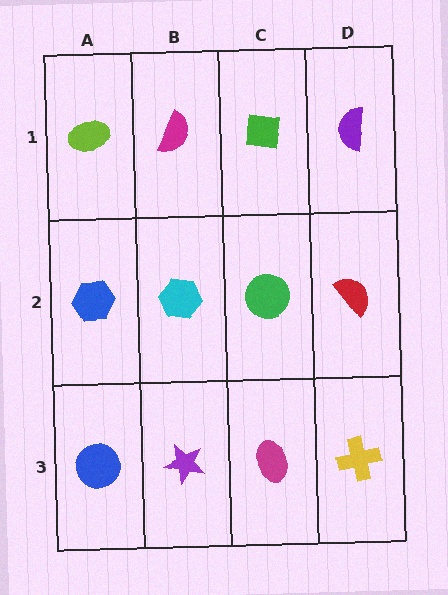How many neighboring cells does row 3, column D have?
2.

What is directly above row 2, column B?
A magenta semicircle.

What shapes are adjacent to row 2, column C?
A green square (row 1, column C), a magenta ellipse (row 3, column C), a cyan hexagon (row 2, column B), a red semicircle (row 2, column D).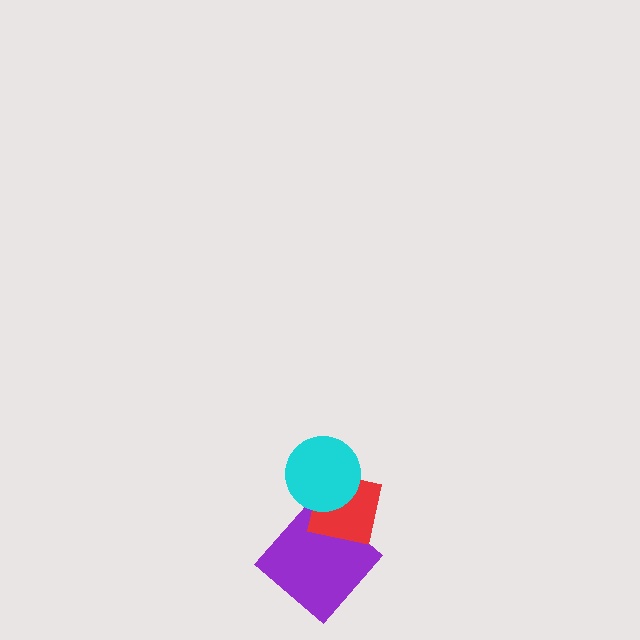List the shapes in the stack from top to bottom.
From top to bottom: the cyan circle, the red square, the purple diamond.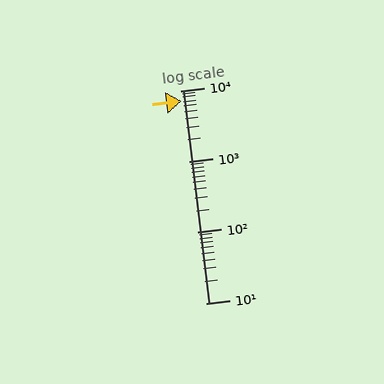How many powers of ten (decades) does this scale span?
The scale spans 3 decades, from 10 to 10000.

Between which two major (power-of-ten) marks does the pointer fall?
The pointer is between 1000 and 10000.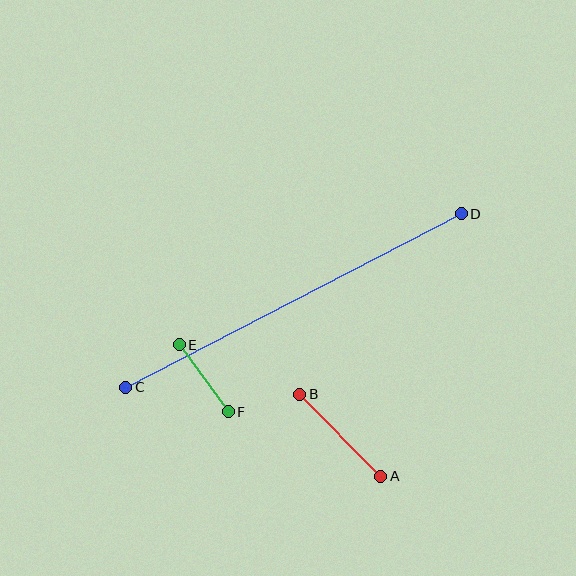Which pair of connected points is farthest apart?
Points C and D are farthest apart.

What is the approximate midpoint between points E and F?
The midpoint is at approximately (204, 378) pixels.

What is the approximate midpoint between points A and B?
The midpoint is at approximately (340, 435) pixels.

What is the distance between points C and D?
The distance is approximately 378 pixels.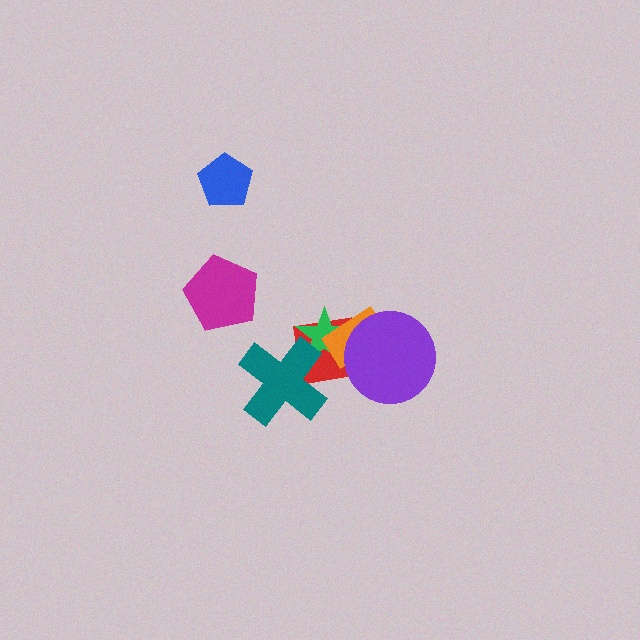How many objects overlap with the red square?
4 objects overlap with the red square.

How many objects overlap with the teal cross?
2 objects overlap with the teal cross.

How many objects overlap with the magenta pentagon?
0 objects overlap with the magenta pentagon.